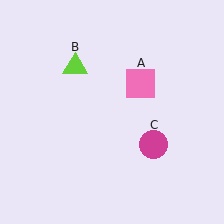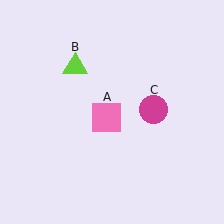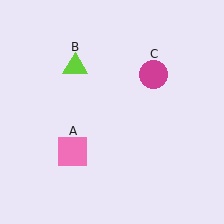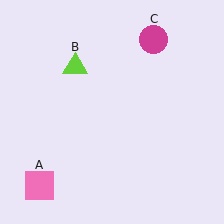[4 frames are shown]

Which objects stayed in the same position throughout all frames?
Lime triangle (object B) remained stationary.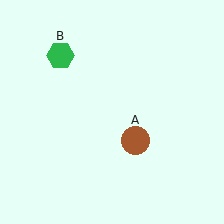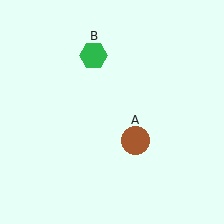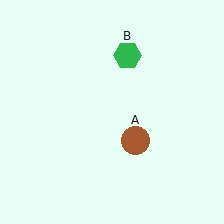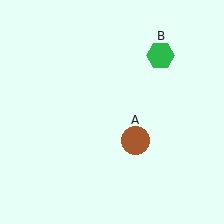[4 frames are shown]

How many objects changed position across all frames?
1 object changed position: green hexagon (object B).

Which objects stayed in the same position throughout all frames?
Brown circle (object A) remained stationary.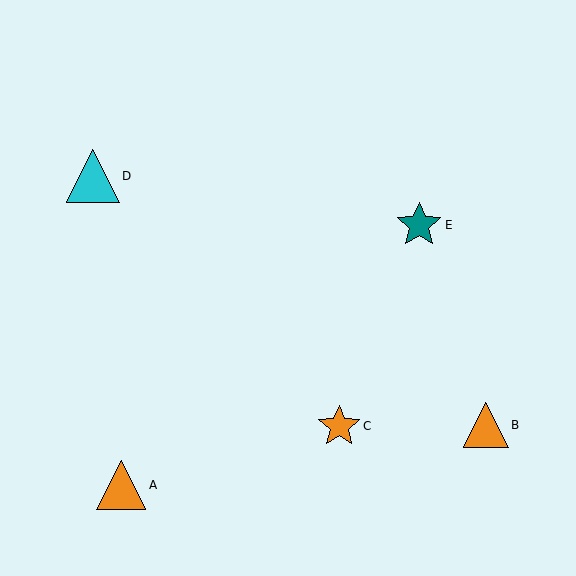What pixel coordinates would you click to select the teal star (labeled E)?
Click at (419, 225) to select the teal star E.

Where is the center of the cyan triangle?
The center of the cyan triangle is at (93, 176).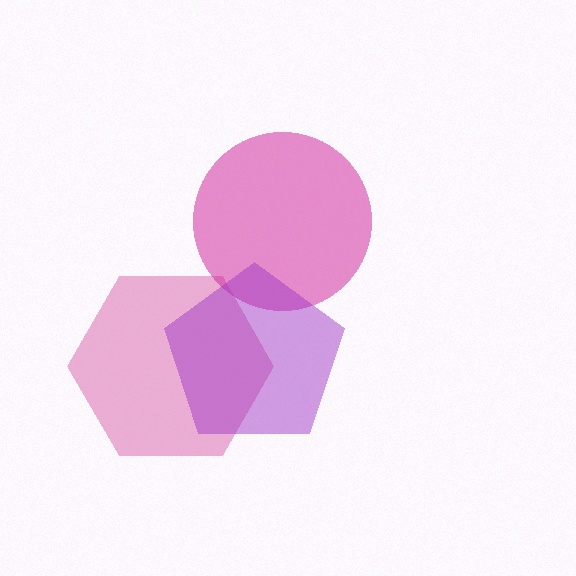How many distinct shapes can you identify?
There are 3 distinct shapes: a pink hexagon, a magenta circle, a purple pentagon.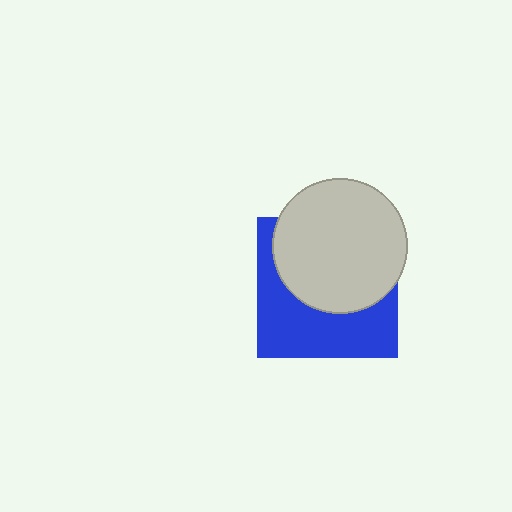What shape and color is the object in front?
The object in front is a light gray circle.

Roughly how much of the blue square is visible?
About half of it is visible (roughly 46%).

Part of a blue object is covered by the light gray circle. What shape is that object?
It is a square.